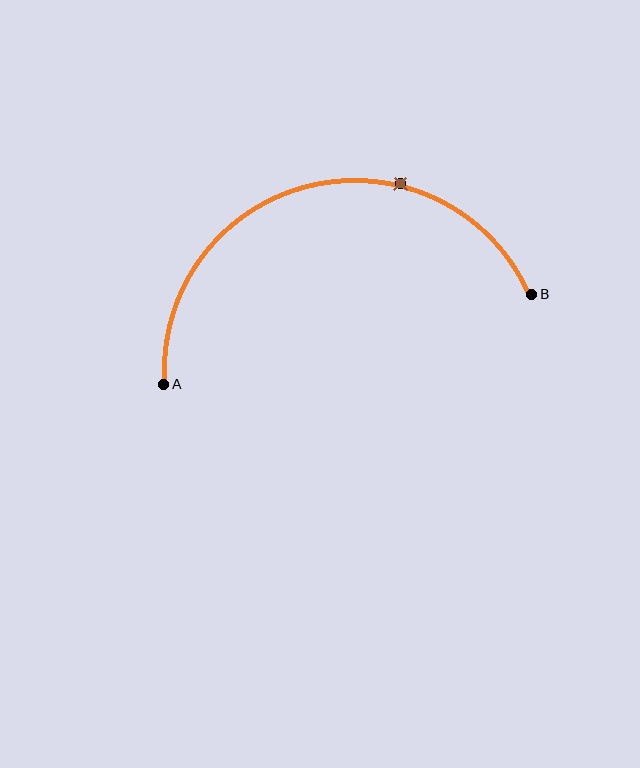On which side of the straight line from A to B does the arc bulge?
The arc bulges above the straight line connecting A and B.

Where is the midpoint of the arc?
The arc midpoint is the point on the curve farthest from the straight line joining A and B. It sits above that line.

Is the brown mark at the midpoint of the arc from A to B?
No. The brown mark lies on the arc but is closer to endpoint B. The arc midpoint would be at the point on the curve equidistant along the arc from both A and B.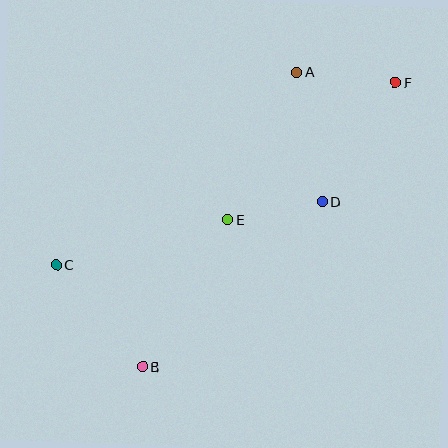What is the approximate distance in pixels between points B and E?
The distance between B and E is approximately 170 pixels.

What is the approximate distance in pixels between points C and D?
The distance between C and D is approximately 273 pixels.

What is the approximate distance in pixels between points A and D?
The distance between A and D is approximately 132 pixels.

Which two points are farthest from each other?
Points C and F are farthest from each other.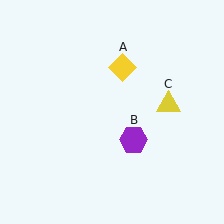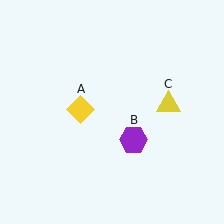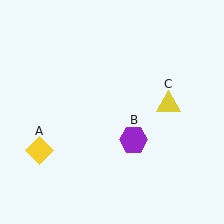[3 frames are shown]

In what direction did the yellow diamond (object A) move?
The yellow diamond (object A) moved down and to the left.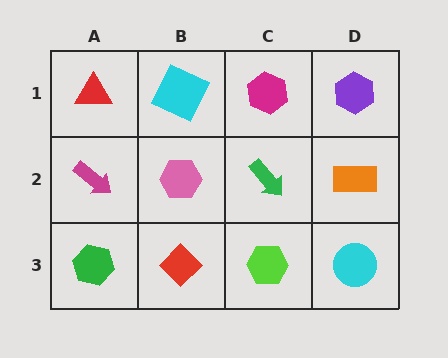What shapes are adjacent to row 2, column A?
A red triangle (row 1, column A), a green hexagon (row 3, column A), a pink hexagon (row 2, column B).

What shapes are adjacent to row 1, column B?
A pink hexagon (row 2, column B), a red triangle (row 1, column A), a magenta hexagon (row 1, column C).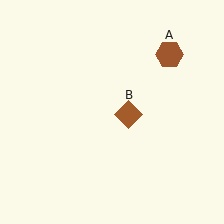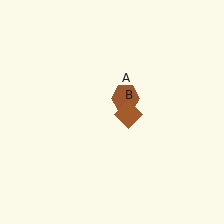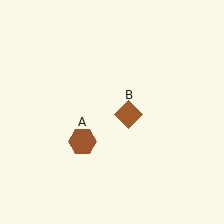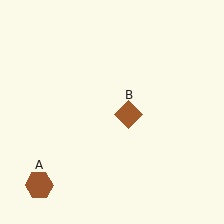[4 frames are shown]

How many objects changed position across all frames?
1 object changed position: brown hexagon (object A).